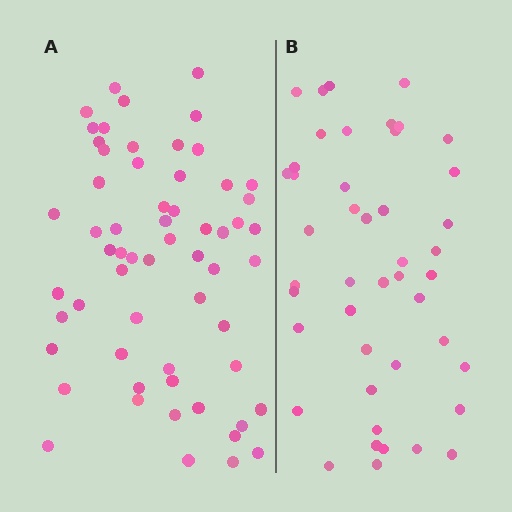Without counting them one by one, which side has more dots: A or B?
Region A (the left region) has more dots.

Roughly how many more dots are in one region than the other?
Region A has approximately 15 more dots than region B.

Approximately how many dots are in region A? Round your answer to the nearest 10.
About 60 dots.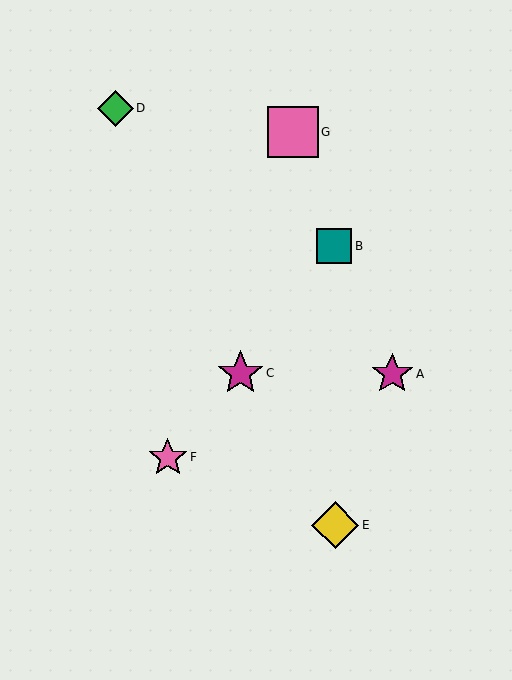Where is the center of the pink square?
The center of the pink square is at (293, 132).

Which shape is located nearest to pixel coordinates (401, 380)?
The magenta star (labeled A) at (392, 374) is nearest to that location.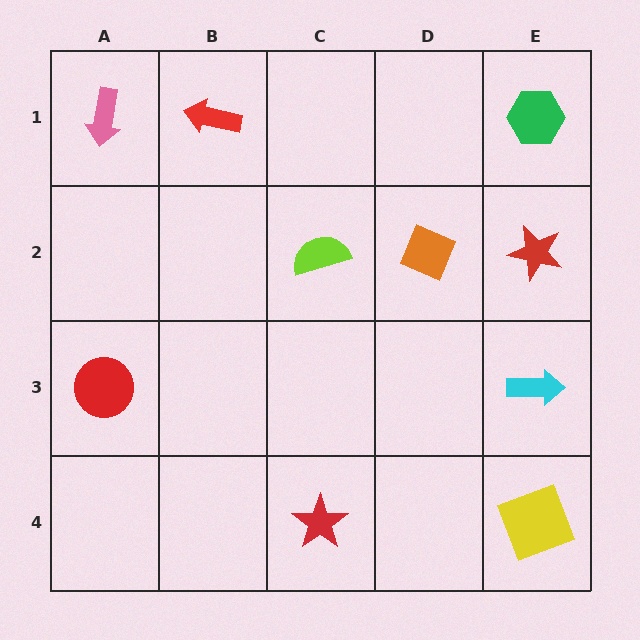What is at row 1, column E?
A green hexagon.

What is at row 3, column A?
A red circle.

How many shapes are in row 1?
3 shapes.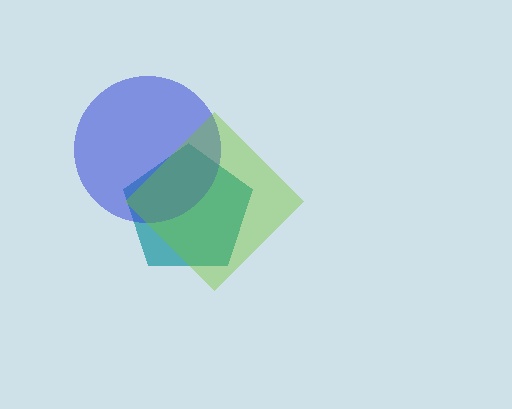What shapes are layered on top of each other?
The layered shapes are: a teal pentagon, a blue circle, a lime diamond.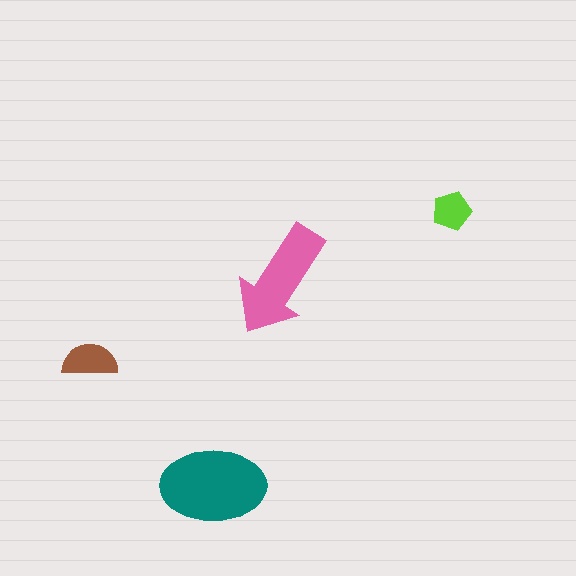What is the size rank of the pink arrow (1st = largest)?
2nd.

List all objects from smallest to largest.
The lime pentagon, the brown semicircle, the pink arrow, the teal ellipse.